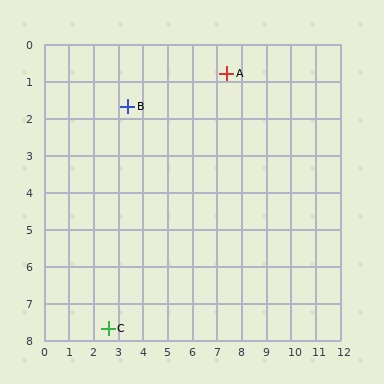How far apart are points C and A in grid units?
Points C and A are about 8.4 grid units apart.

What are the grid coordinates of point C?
Point C is at approximately (2.6, 7.7).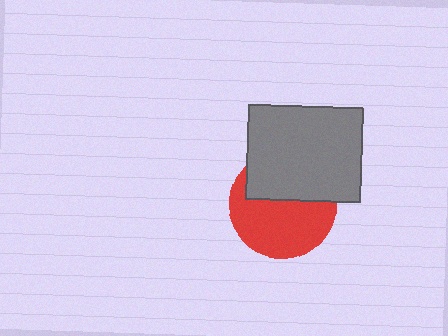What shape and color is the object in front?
The object in front is a gray rectangle.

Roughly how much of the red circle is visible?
About half of it is visible (roughly 58%).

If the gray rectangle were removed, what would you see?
You would see the complete red circle.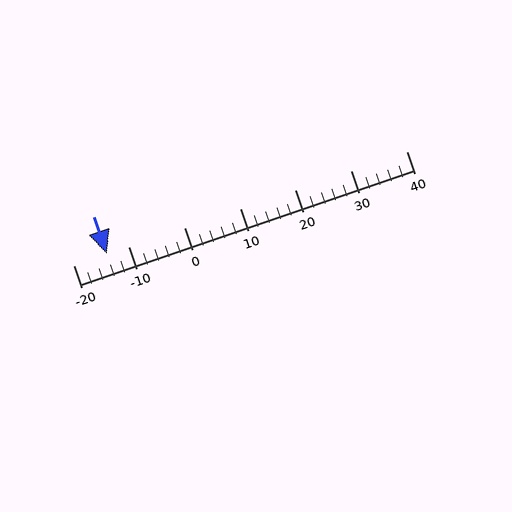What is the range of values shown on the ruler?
The ruler shows values from -20 to 40.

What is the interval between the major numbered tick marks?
The major tick marks are spaced 10 units apart.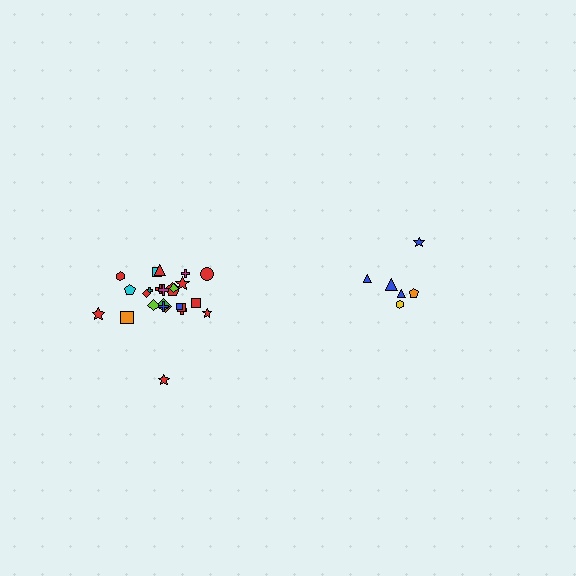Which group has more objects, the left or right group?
The left group.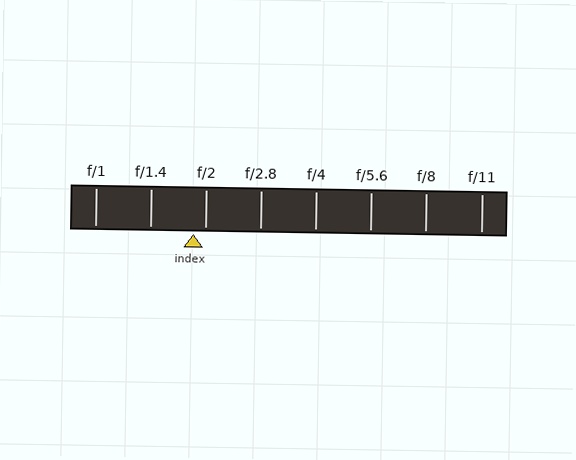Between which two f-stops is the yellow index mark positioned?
The index mark is between f/1.4 and f/2.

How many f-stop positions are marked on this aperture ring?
There are 8 f-stop positions marked.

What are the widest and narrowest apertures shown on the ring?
The widest aperture shown is f/1 and the narrowest is f/11.